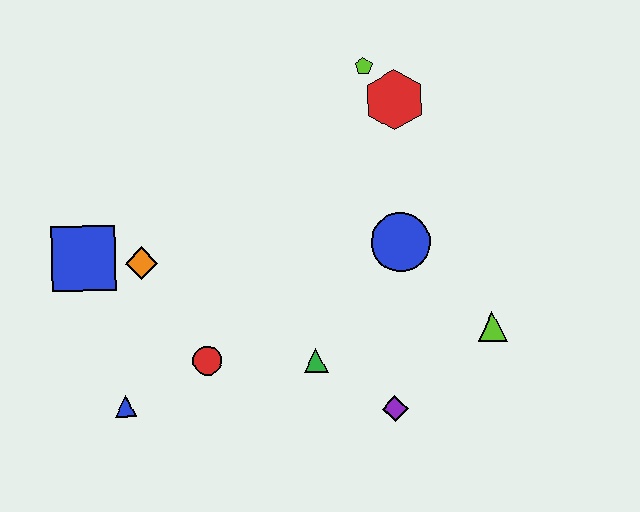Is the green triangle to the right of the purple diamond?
No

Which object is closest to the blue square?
The orange diamond is closest to the blue square.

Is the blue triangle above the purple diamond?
Yes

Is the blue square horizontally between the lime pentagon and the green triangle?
No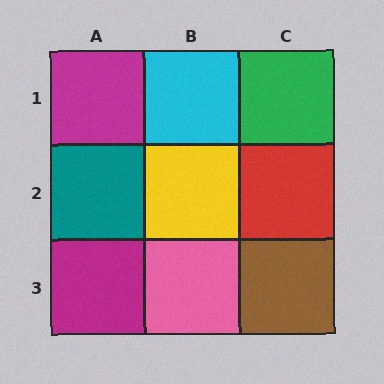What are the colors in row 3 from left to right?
Magenta, pink, brown.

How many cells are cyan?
1 cell is cyan.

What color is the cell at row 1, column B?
Cyan.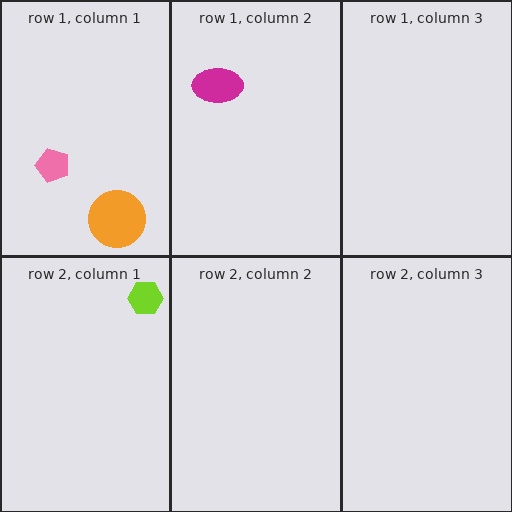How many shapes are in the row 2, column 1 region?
1.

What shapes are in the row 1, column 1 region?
The orange circle, the pink pentagon.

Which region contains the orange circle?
The row 1, column 1 region.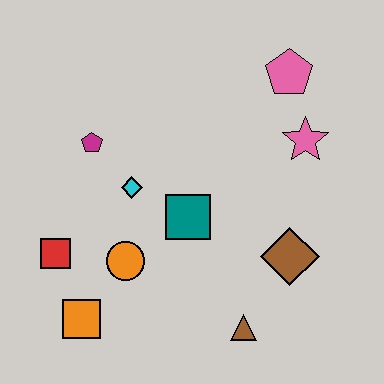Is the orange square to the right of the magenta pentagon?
No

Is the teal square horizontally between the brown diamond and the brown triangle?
No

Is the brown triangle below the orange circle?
Yes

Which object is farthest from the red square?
The pink pentagon is farthest from the red square.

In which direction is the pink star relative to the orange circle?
The pink star is to the right of the orange circle.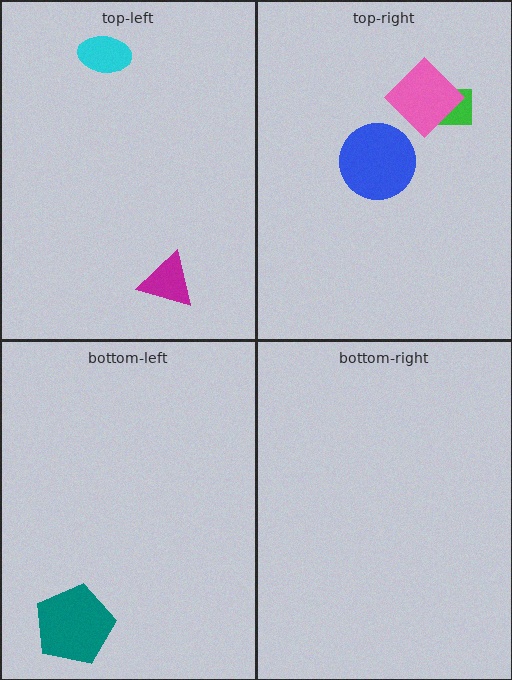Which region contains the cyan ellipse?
The top-left region.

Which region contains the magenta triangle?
The top-left region.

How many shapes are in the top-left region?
2.